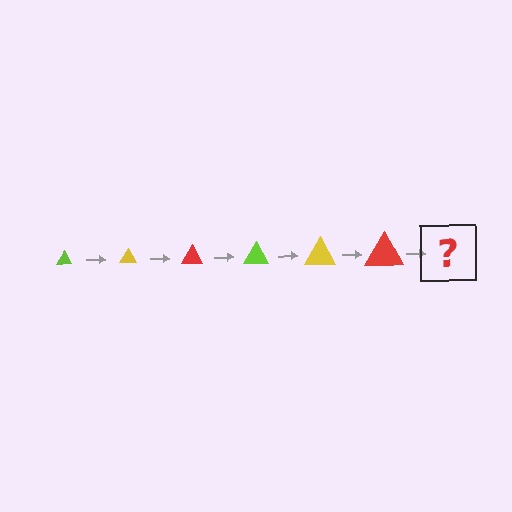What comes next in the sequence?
The next element should be a lime triangle, larger than the previous one.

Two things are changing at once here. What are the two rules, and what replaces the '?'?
The two rules are that the triangle grows larger each step and the color cycles through lime, yellow, and red. The '?' should be a lime triangle, larger than the previous one.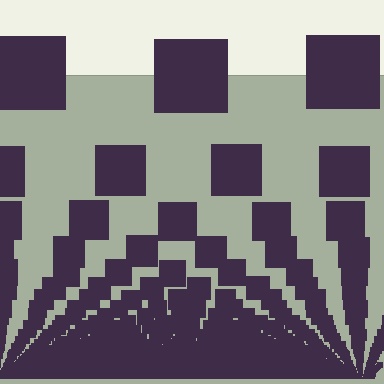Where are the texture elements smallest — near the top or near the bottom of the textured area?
Near the bottom.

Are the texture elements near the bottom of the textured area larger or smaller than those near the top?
Smaller. The gradient is inverted — elements near the bottom are smaller and denser.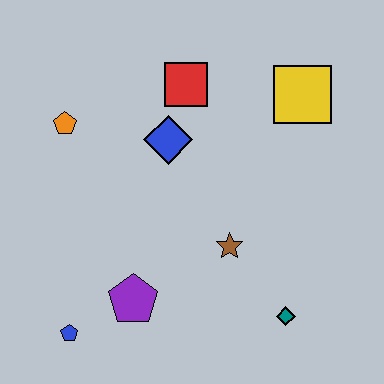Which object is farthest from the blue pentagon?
The yellow square is farthest from the blue pentagon.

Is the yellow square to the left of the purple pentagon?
No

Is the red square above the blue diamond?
Yes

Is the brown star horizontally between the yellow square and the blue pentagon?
Yes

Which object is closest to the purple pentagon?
The blue pentagon is closest to the purple pentagon.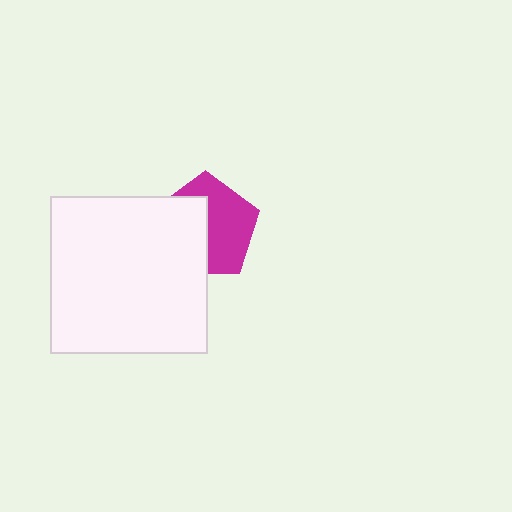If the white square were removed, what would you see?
You would see the complete magenta pentagon.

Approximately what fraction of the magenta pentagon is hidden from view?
Roughly 46% of the magenta pentagon is hidden behind the white square.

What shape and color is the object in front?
The object in front is a white square.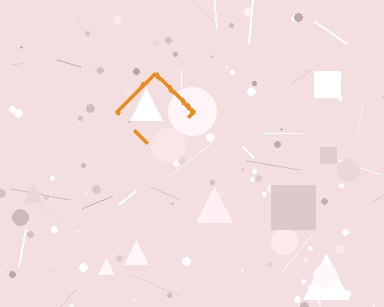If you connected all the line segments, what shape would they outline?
They would outline a diamond.